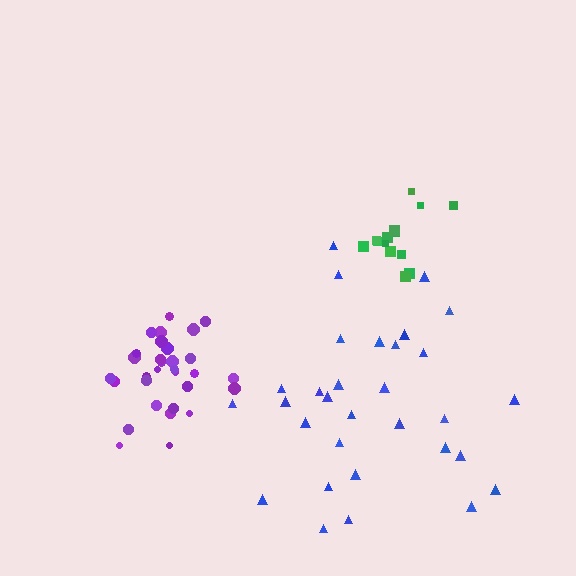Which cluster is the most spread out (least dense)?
Blue.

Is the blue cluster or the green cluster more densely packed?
Green.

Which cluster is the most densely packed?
Purple.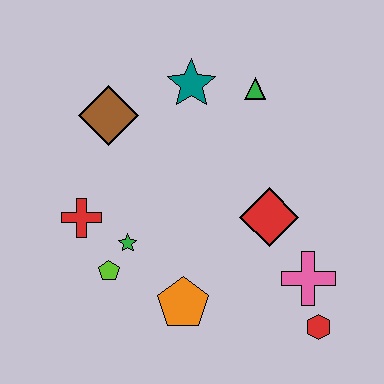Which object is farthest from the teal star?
The red hexagon is farthest from the teal star.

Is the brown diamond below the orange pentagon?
No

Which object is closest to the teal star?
The green triangle is closest to the teal star.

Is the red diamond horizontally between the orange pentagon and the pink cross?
Yes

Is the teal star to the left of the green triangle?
Yes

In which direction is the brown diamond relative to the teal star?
The brown diamond is to the left of the teal star.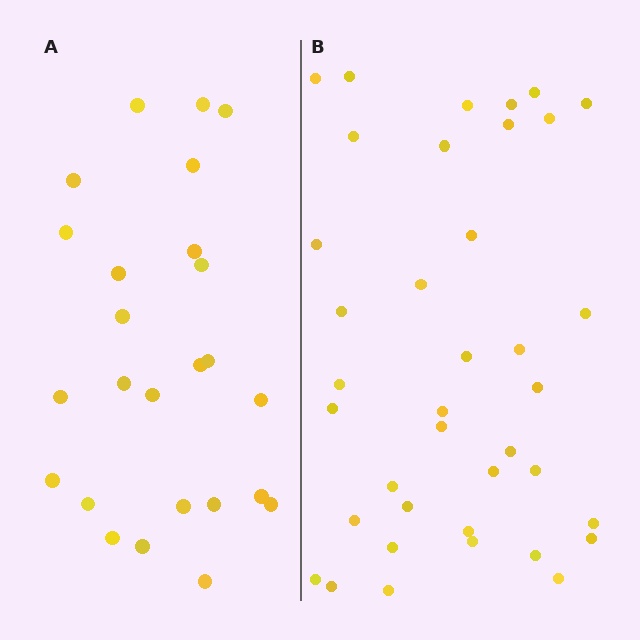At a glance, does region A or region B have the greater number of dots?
Region B (the right region) has more dots.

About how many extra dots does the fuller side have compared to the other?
Region B has approximately 15 more dots than region A.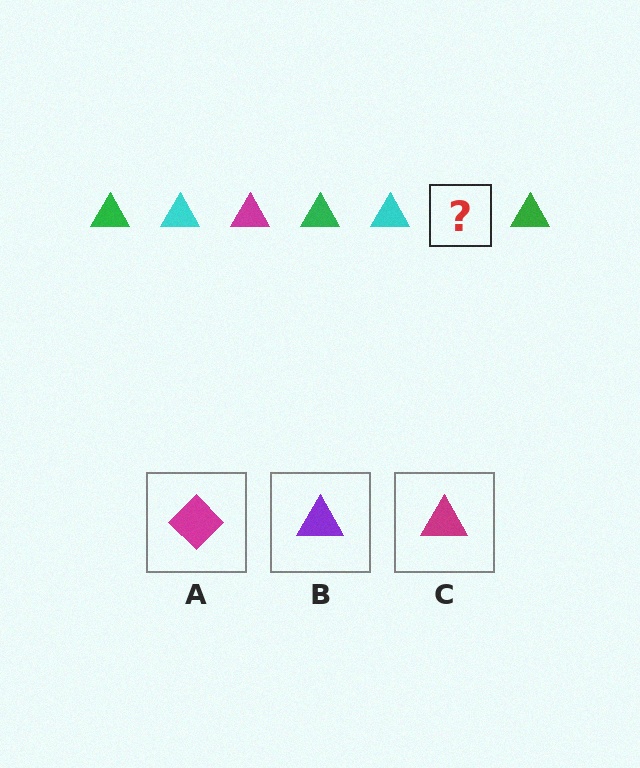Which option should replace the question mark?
Option C.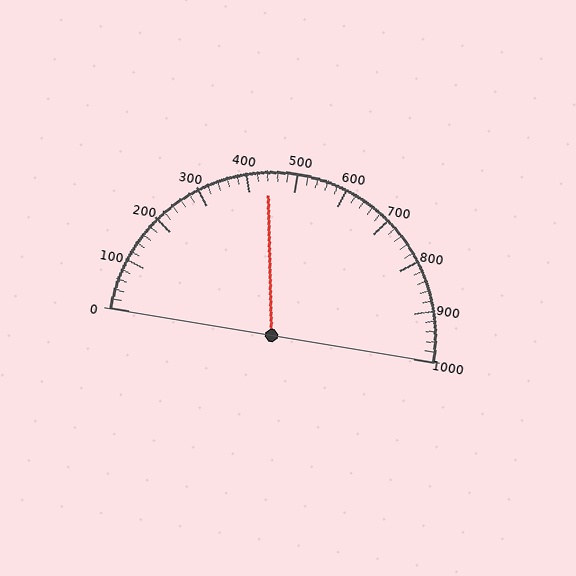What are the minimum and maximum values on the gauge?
The gauge ranges from 0 to 1000.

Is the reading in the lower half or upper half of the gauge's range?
The reading is in the lower half of the range (0 to 1000).